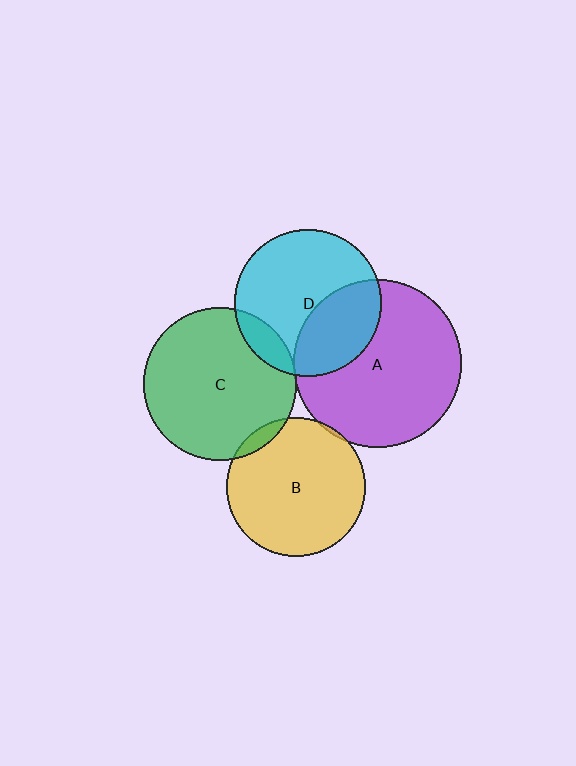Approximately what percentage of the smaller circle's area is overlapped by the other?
Approximately 5%.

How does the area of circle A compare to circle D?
Approximately 1.3 times.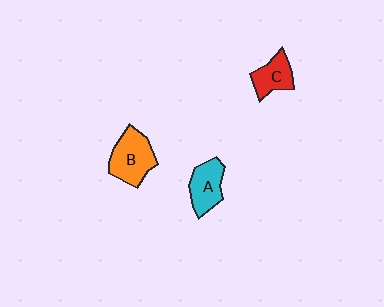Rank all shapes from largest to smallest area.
From largest to smallest: B (orange), A (cyan), C (red).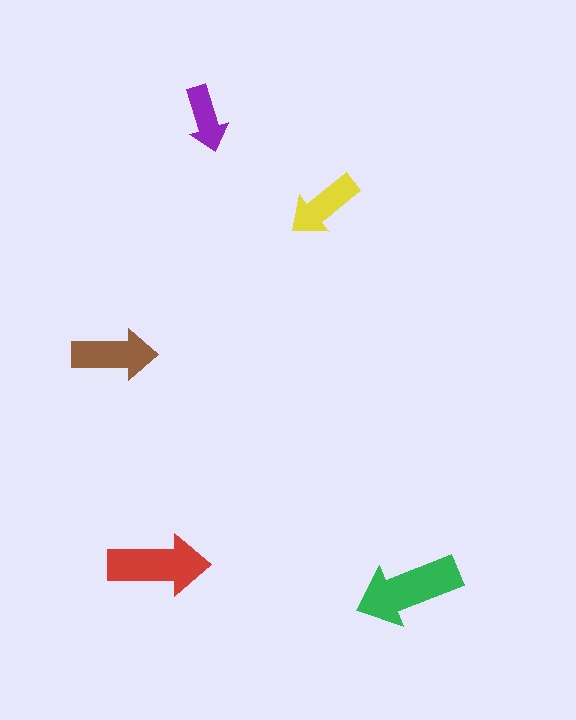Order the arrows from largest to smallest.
the green one, the red one, the brown one, the yellow one, the purple one.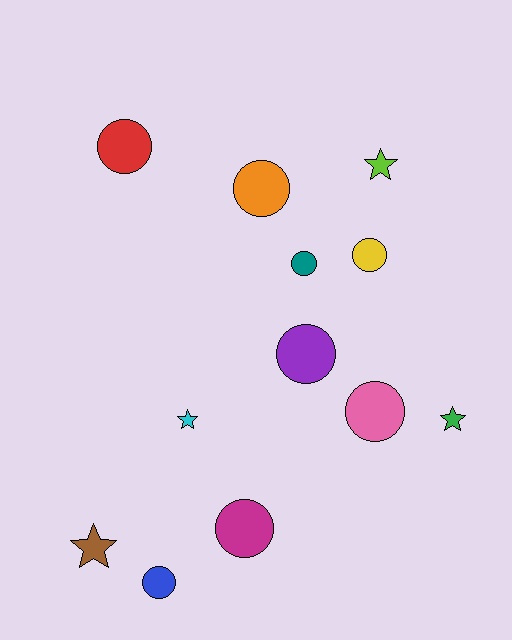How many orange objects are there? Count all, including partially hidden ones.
There is 1 orange object.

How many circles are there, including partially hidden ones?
There are 8 circles.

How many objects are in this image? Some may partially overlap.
There are 12 objects.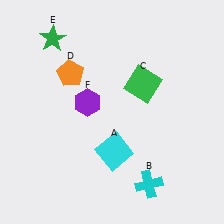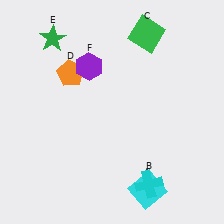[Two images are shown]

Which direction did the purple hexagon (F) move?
The purple hexagon (F) moved up.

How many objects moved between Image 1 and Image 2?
3 objects moved between the two images.